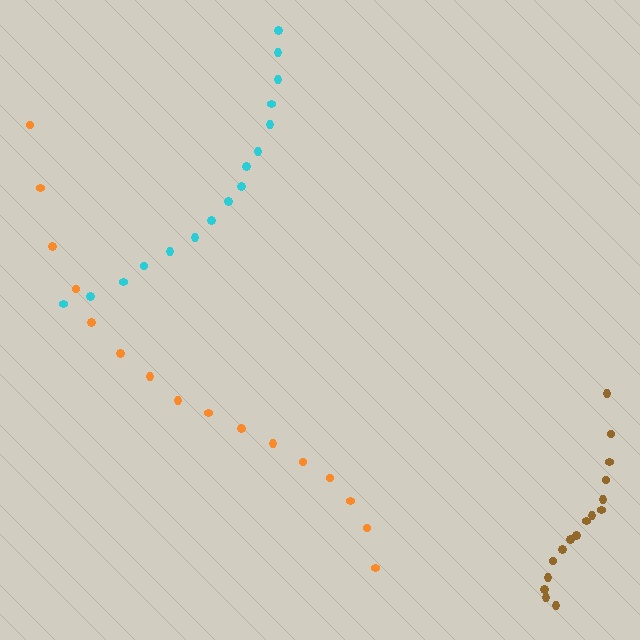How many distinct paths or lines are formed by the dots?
There are 3 distinct paths.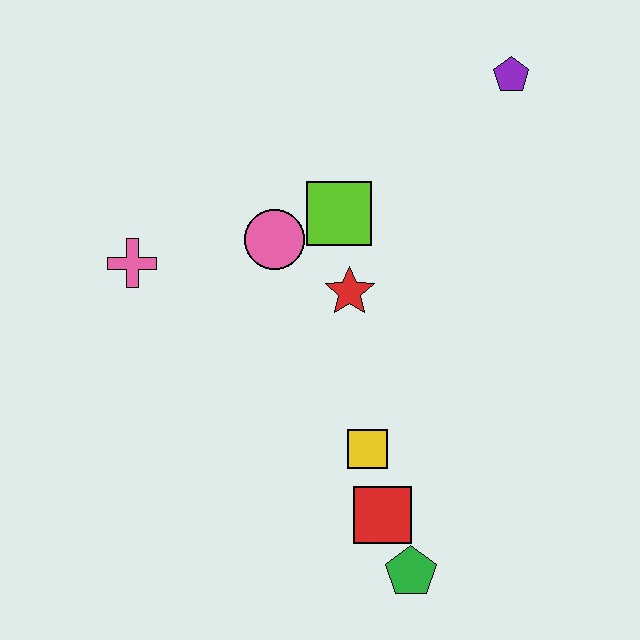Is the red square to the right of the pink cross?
Yes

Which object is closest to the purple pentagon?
The lime square is closest to the purple pentagon.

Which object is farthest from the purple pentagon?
The green pentagon is farthest from the purple pentagon.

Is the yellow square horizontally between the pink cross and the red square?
Yes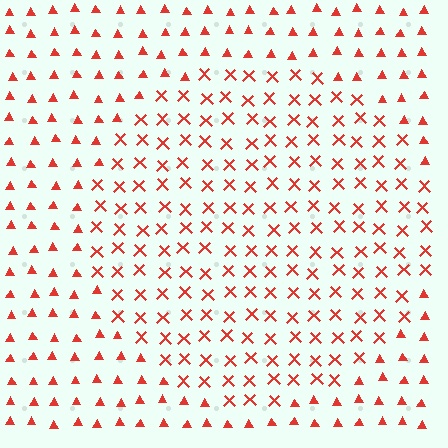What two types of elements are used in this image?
The image uses X marks inside the circle region and triangles outside it.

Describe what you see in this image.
The image is filled with small red elements arranged in a uniform grid. A circle-shaped region contains X marks, while the surrounding area contains triangles. The boundary is defined purely by the change in element shape.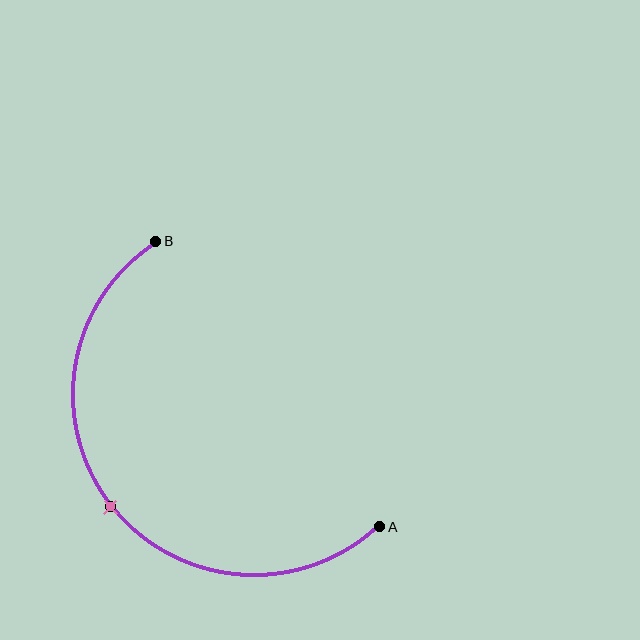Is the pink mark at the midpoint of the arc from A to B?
Yes. The pink mark lies on the arc at equal arc-length from both A and B — it is the arc midpoint.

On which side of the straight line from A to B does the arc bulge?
The arc bulges below and to the left of the straight line connecting A and B.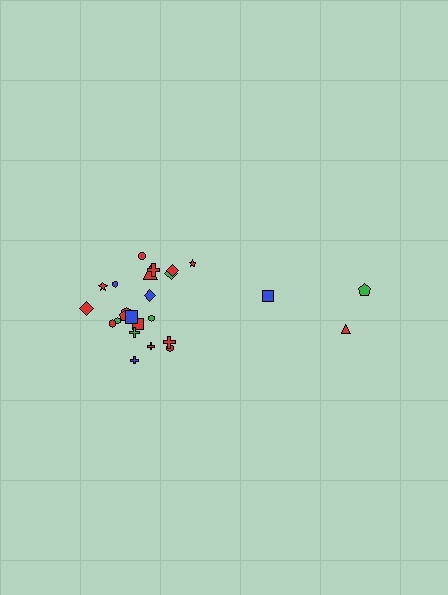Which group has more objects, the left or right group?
The left group.